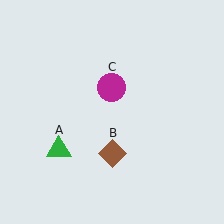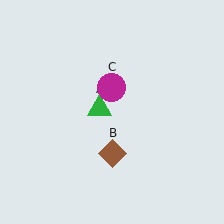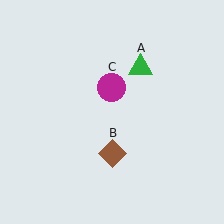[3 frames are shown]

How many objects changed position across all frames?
1 object changed position: green triangle (object A).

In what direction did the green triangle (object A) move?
The green triangle (object A) moved up and to the right.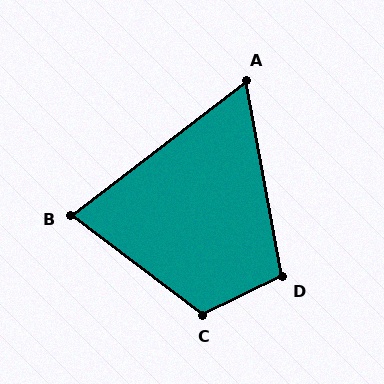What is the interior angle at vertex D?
Approximately 105 degrees (obtuse).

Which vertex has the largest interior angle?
C, at approximately 117 degrees.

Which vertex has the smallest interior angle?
A, at approximately 63 degrees.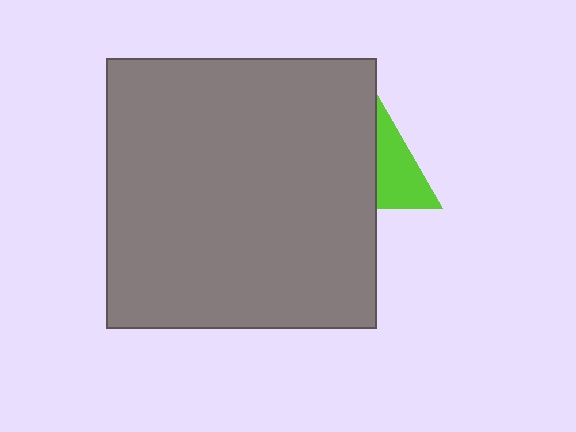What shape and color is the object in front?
The object in front is a gray square.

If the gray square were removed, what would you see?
You would see the complete lime triangle.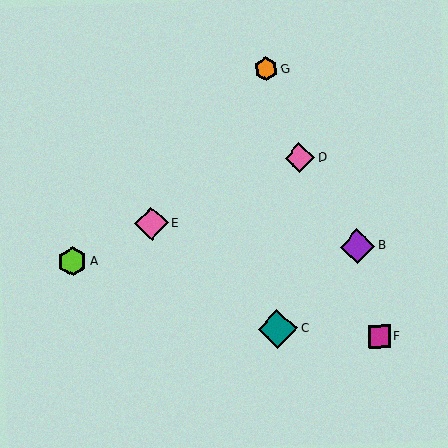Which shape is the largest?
The teal diamond (labeled C) is the largest.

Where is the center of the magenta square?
The center of the magenta square is at (379, 337).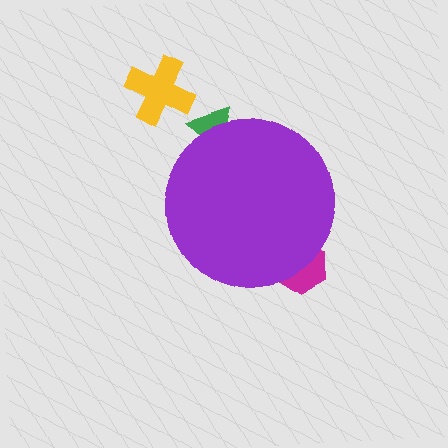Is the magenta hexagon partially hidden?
Yes, the magenta hexagon is partially hidden behind the purple circle.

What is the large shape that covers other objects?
A purple circle.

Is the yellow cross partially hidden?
No, the yellow cross is fully visible.